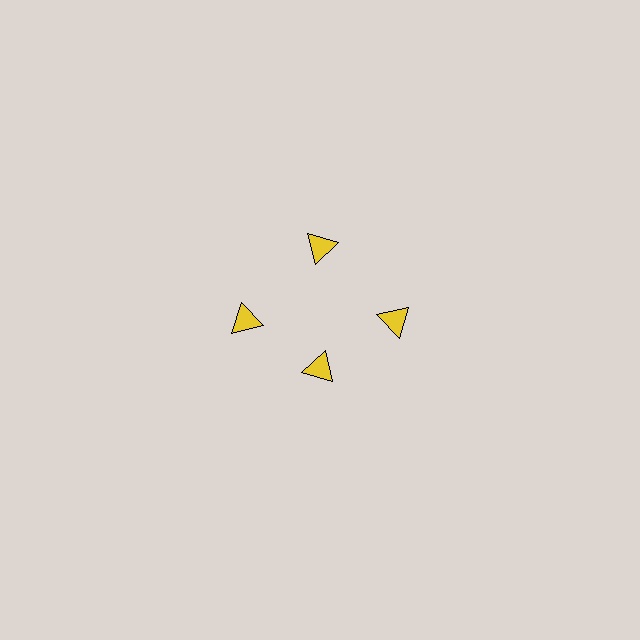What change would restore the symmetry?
The symmetry would be restored by moving it outward, back onto the ring so that all 4 triangles sit at equal angles and equal distance from the center.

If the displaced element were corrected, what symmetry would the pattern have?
It would have 4-fold rotational symmetry — the pattern would map onto itself every 90 degrees.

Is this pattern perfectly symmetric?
No. The 4 yellow triangles are arranged in a ring, but one element near the 6 o'clock position is pulled inward toward the center, breaking the 4-fold rotational symmetry.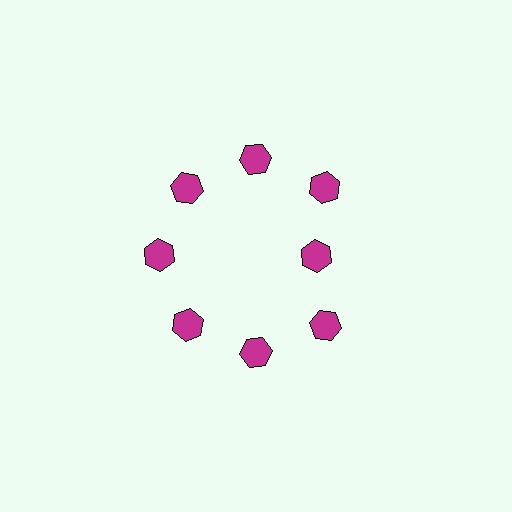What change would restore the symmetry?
The symmetry would be restored by moving it outward, back onto the ring so that all 8 hexagons sit at equal angles and equal distance from the center.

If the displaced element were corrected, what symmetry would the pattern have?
It would have 8-fold rotational symmetry — the pattern would map onto itself every 45 degrees.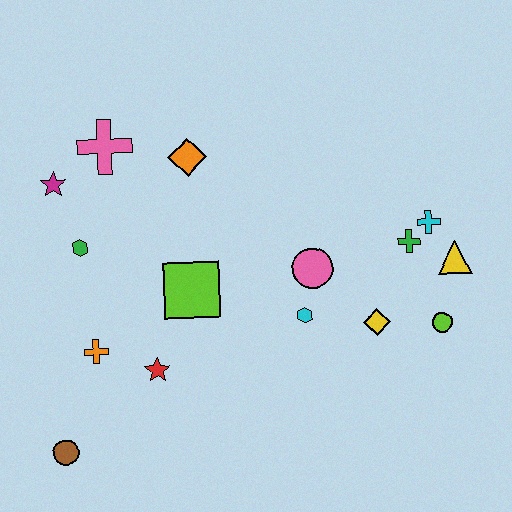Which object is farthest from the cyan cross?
The brown circle is farthest from the cyan cross.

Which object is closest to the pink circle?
The cyan hexagon is closest to the pink circle.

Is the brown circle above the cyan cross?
No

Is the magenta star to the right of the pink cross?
No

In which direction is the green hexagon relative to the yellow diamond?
The green hexagon is to the left of the yellow diamond.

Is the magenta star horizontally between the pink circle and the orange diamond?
No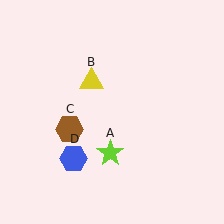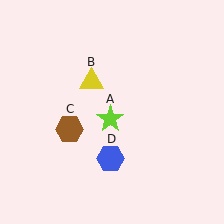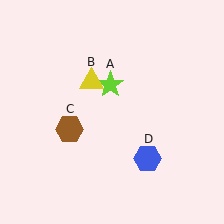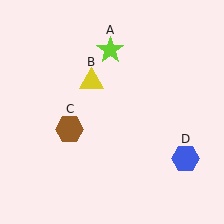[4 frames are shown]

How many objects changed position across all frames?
2 objects changed position: lime star (object A), blue hexagon (object D).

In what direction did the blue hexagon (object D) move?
The blue hexagon (object D) moved right.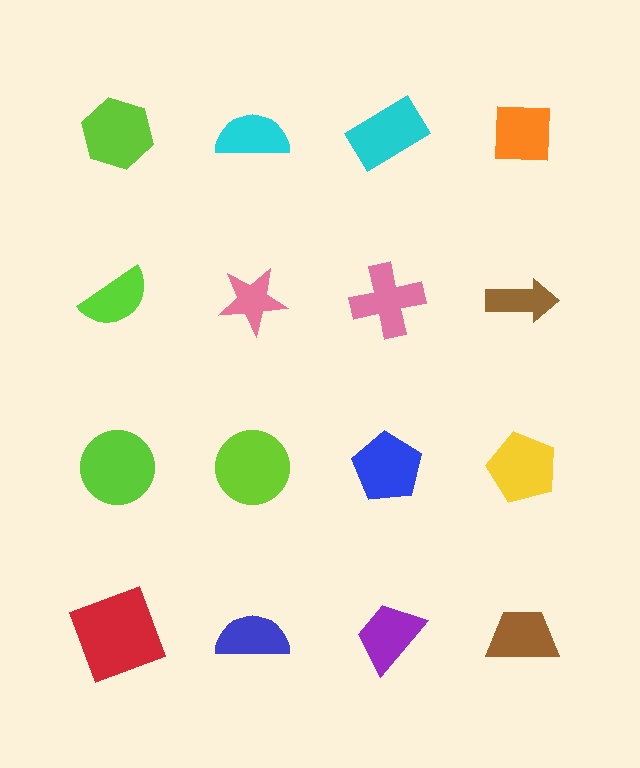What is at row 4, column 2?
A blue semicircle.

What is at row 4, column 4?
A brown trapezoid.